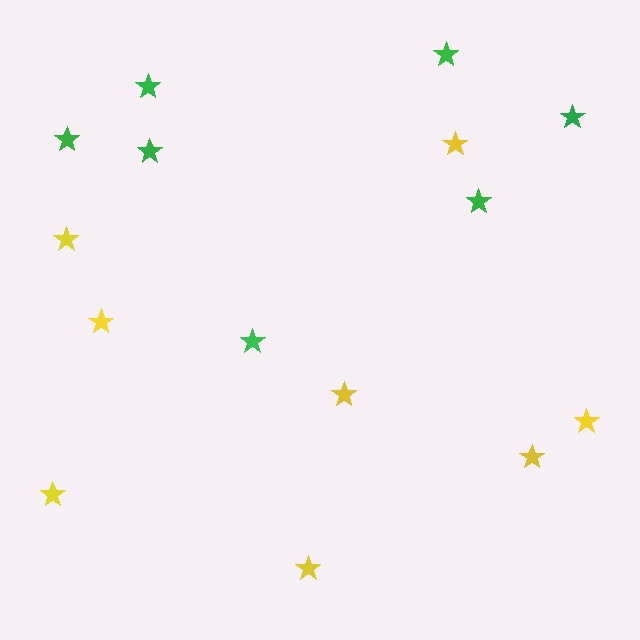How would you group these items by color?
There are 2 groups: one group of yellow stars (8) and one group of green stars (7).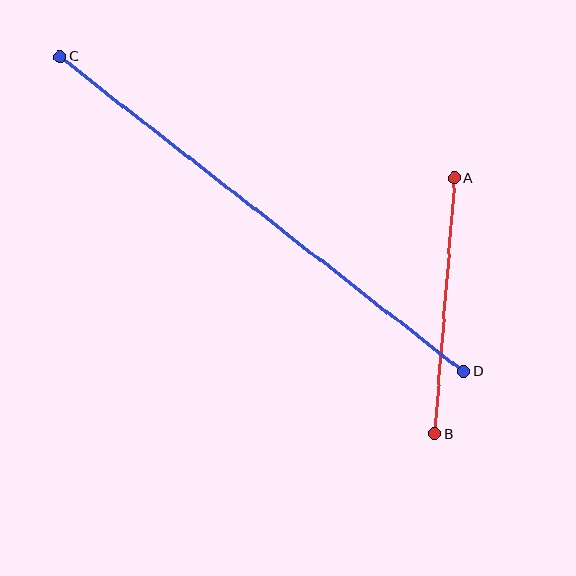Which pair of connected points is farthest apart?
Points C and D are farthest apart.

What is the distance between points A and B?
The distance is approximately 256 pixels.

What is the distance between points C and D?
The distance is approximately 512 pixels.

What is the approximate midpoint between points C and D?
The midpoint is at approximately (262, 214) pixels.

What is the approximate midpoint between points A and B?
The midpoint is at approximately (445, 306) pixels.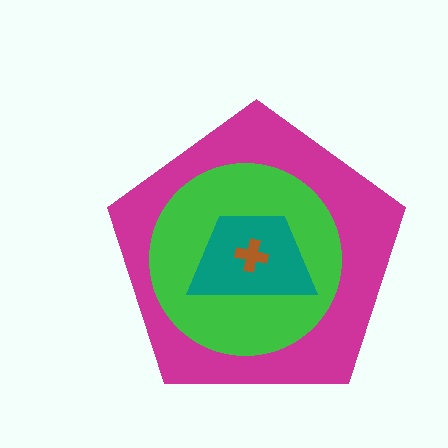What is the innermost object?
The brown cross.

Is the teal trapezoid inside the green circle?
Yes.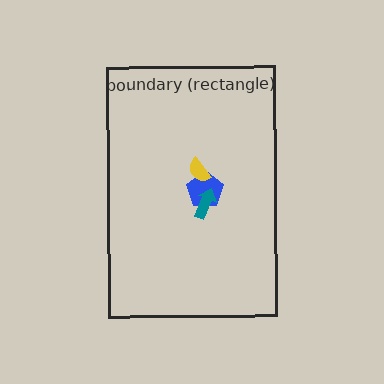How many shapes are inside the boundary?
3 inside, 0 outside.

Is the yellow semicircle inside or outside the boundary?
Inside.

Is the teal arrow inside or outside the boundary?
Inside.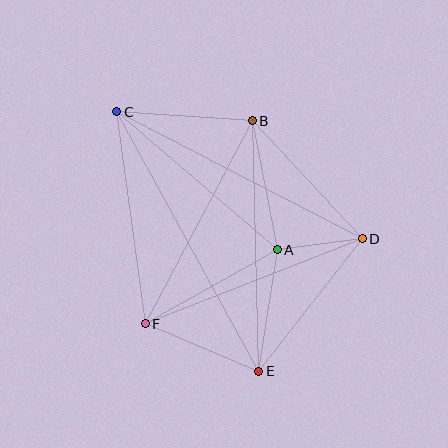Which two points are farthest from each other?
Points C and E are farthest from each other.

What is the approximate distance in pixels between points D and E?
The distance between D and E is approximately 168 pixels.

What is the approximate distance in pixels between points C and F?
The distance between C and F is approximately 214 pixels.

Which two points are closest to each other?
Points A and D are closest to each other.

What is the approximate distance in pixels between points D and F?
The distance between D and F is approximately 233 pixels.